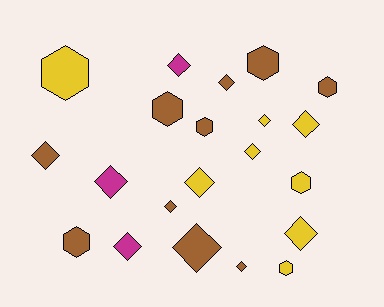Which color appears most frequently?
Brown, with 10 objects.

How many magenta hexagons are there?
There are no magenta hexagons.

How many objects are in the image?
There are 21 objects.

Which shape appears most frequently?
Diamond, with 13 objects.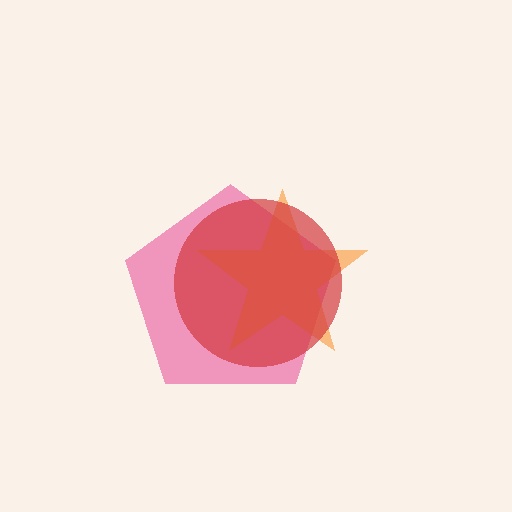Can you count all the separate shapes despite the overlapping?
Yes, there are 3 separate shapes.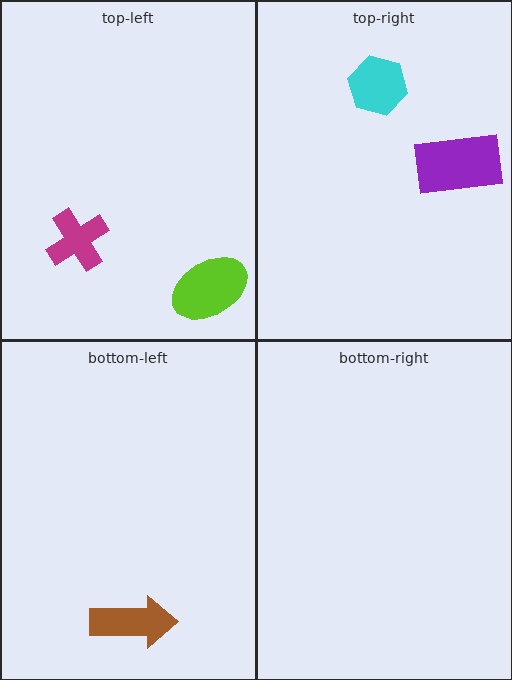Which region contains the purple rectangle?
The top-right region.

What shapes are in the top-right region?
The purple rectangle, the cyan hexagon.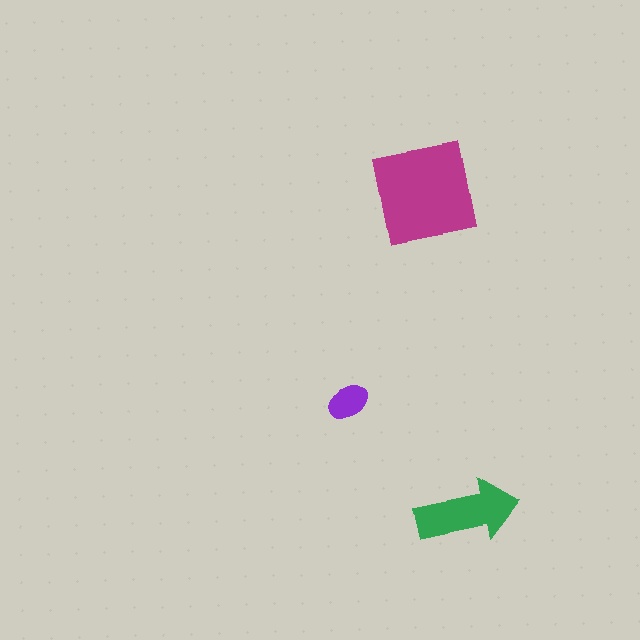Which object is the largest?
The magenta square.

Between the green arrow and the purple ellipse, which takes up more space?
The green arrow.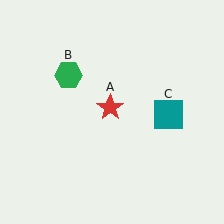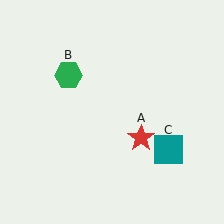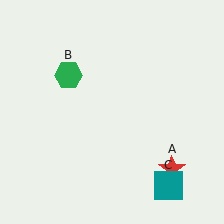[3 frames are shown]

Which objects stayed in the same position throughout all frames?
Green hexagon (object B) remained stationary.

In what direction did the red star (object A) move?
The red star (object A) moved down and to the right.